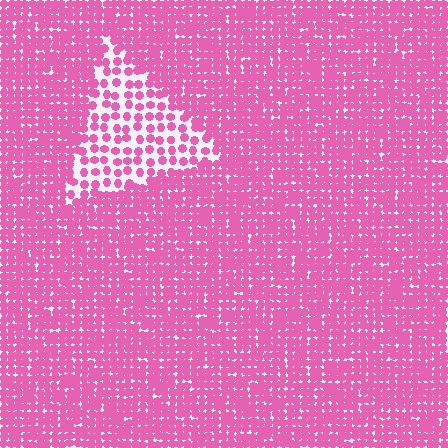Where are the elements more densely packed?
The elements are more densely packed outside the triangle boundary.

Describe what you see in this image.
The image contains small pink elements arranged at two different densities. A triangle-shaped region is visible where the elements are less densely packed than the surrounding area.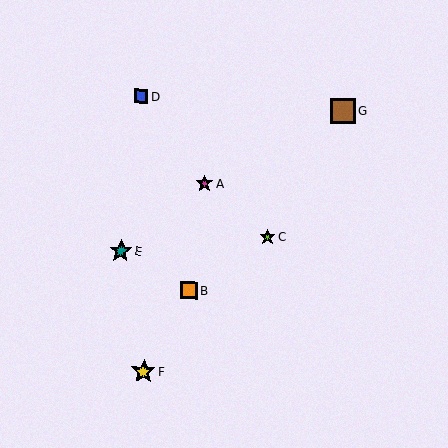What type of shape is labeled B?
Shape B is an orange square.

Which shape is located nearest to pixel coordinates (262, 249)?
The lime star (labeled C) at (267, 237) is nearest to that location.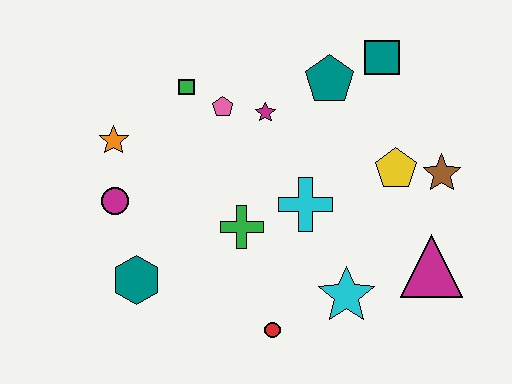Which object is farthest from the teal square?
The teal hexagon is farthest from the teal square.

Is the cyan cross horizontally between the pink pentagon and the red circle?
No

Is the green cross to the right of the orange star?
Yes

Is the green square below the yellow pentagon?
No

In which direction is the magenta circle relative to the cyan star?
The magenta circle is to the left of the cyan star.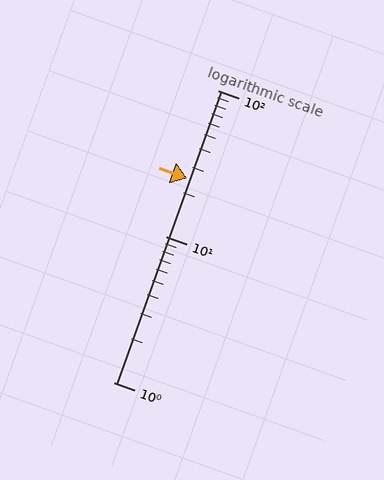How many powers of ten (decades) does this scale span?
The scale spans 2 decades, from 1 to 100.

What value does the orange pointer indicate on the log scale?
The pointer indicates approximately 25.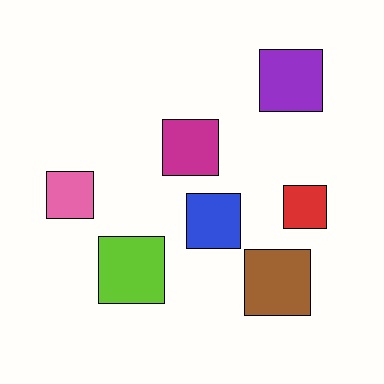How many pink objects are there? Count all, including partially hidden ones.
There is 1 pink object.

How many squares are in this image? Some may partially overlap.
There are 7 squares.